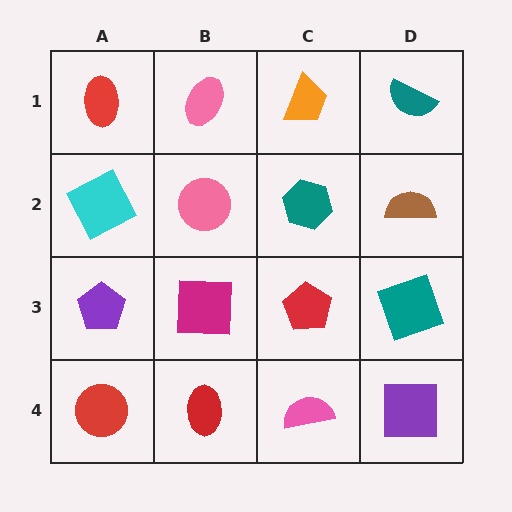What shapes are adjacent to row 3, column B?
A pink circle (row 2, column B), a red ellipse (row 4, column B), a purple pentagon (row 3, column A), a red pentagon (row 3, column C).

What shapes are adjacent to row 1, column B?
A pink circle (row 2, column B), a red ellipse (row 1, column A), an orange trapezoid (row 1, column C).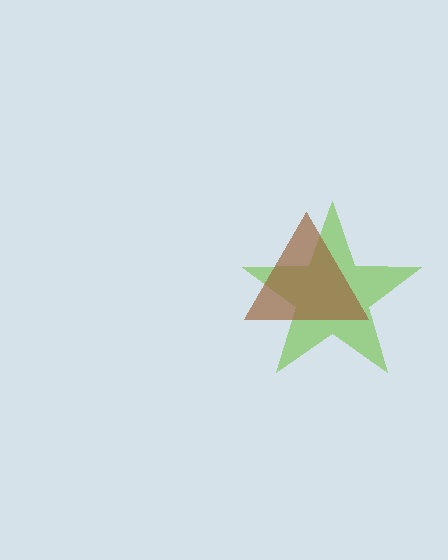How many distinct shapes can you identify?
There are 2 distinct shapes: a lime star, a brown triangle.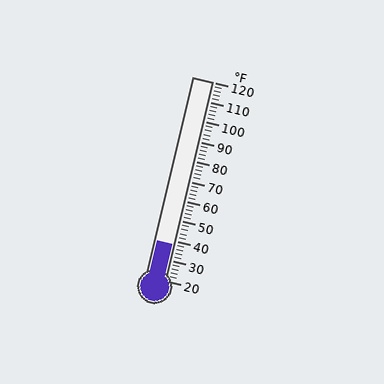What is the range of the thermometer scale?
The thermometer scale ranges from 20°F to 120°F.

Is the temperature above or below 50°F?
The temperature is below 50°F.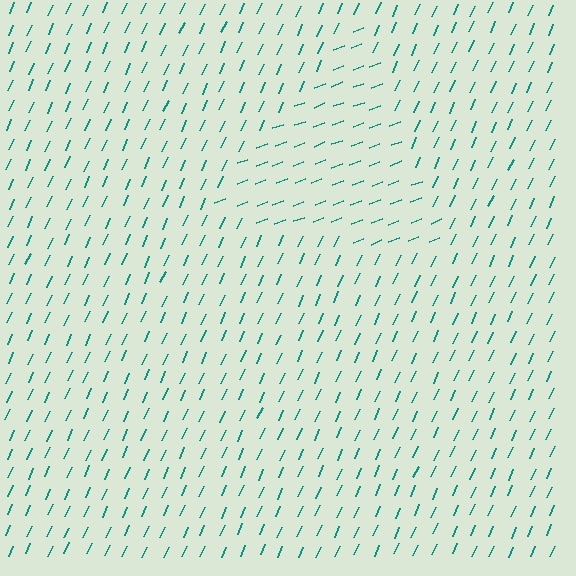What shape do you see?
I see a triangle.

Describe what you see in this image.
The image is filled with small teal line segments. A triangle region in the image has lines oriented differently from the surrounding lines, creating a visible texture boundary.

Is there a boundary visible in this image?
Yes, there is a texture boundary formed by a change in line orientation.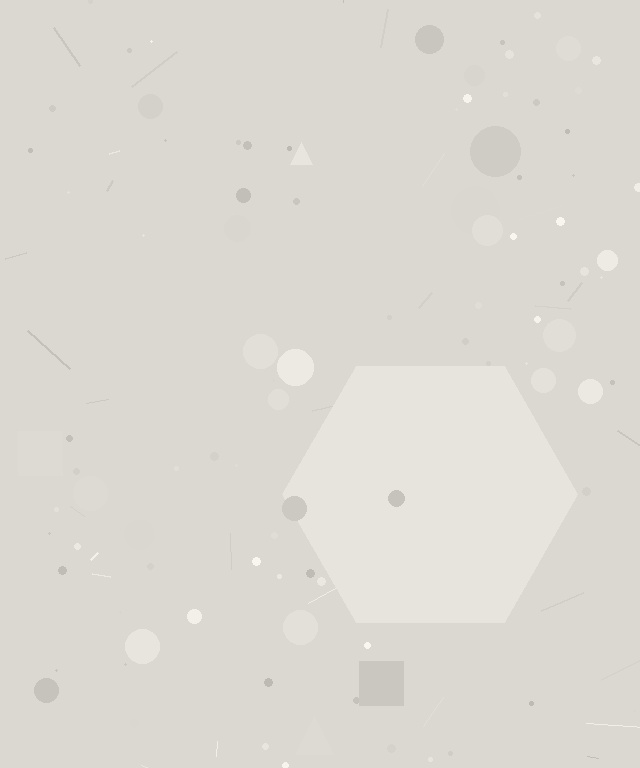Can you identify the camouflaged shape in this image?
The camouflaged shape is a hexagon.